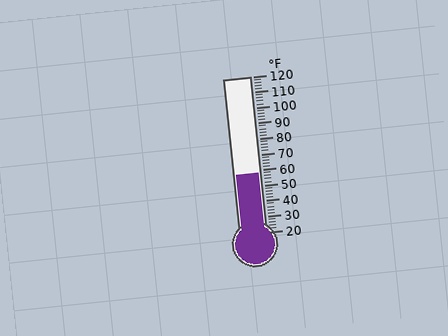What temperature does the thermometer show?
The thermometer shows approximately 58°F.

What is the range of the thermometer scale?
The thermometer scale ranges from 20°F to 120°F.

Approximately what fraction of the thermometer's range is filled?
The thermometer is filled to approximately 40% of its range.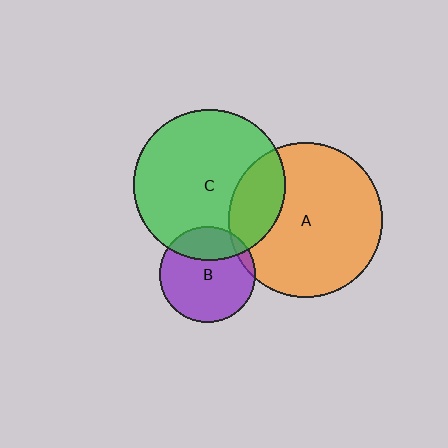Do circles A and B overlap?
Yes.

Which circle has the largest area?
Circle A (orange).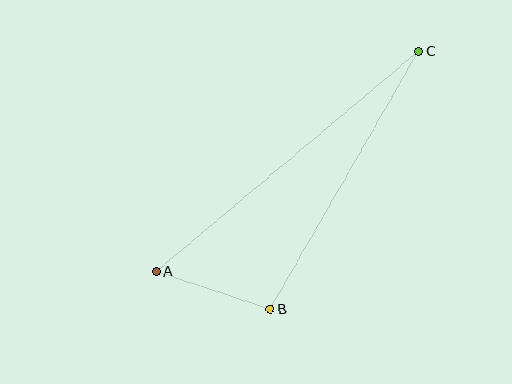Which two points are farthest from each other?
Points A and C are farthest from each other.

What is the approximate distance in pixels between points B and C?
The distance between B and C is approximately 298 pixels.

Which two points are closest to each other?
Points A and B are closest to each other.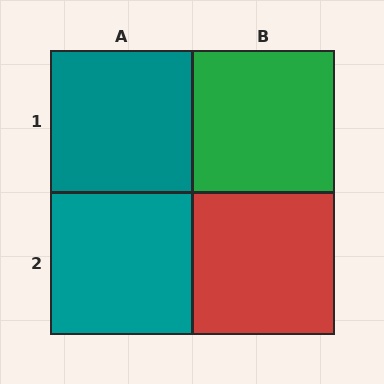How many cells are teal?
2 cells are teal.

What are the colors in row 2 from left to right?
Teal, red.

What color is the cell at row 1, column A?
Teal.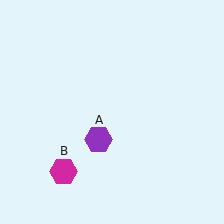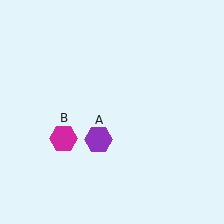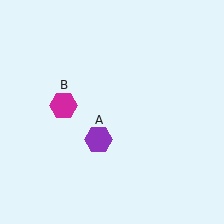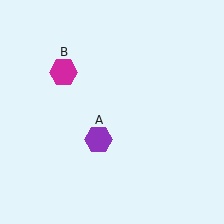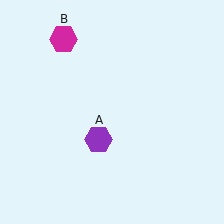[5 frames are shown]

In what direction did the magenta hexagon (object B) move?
The magenta hexagon (object B) moved up.